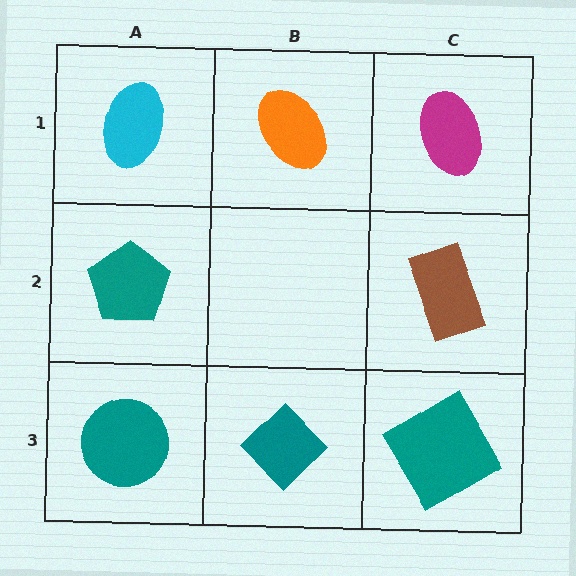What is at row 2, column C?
A brown rectangle.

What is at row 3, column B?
A teal diamond.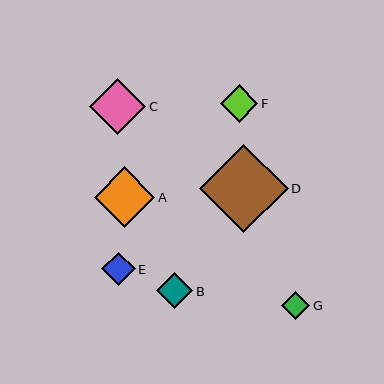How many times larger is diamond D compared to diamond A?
Diamond D is approximately 1.5 times the size of diamond A.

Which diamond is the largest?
Diamond D is the largest with a size of approximately 89 pixels.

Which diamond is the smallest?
Diamond G is the smallest with a size of approximately 29 pixels.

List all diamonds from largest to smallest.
From largest to smallest: D, A, C, F, B, E, G.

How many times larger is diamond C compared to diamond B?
Diamond C is approximately 1.6 times the size of diamond B.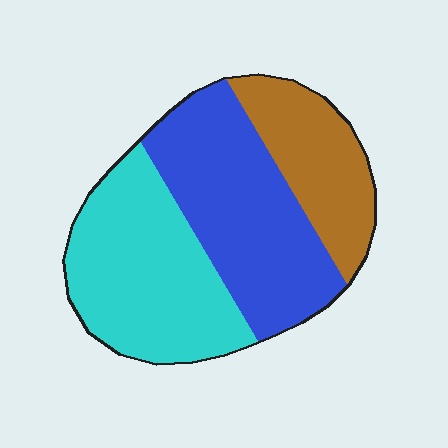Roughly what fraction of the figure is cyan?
Cyan takes up between a third and a half of the figure.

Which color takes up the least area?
Brown, at roughly 20%.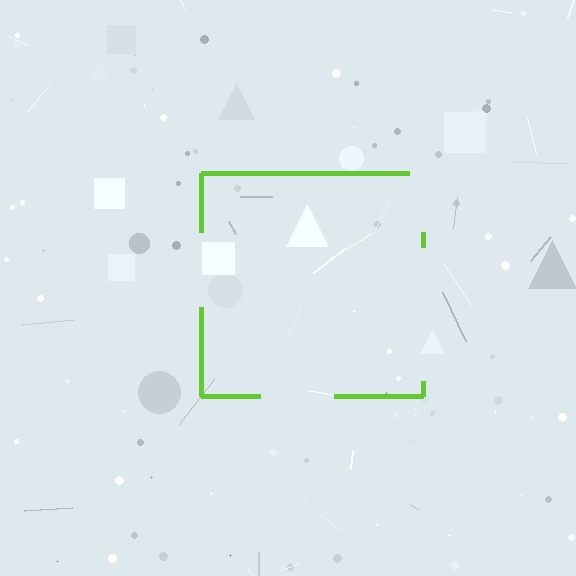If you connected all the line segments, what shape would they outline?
They would outline a square.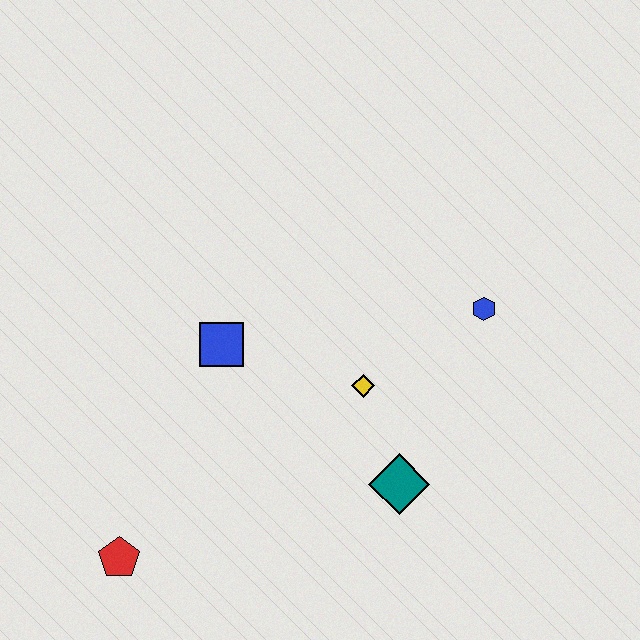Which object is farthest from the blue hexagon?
The red pentagon is farthest from the blue hexagon.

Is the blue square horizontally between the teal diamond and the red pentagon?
Yes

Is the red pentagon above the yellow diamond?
No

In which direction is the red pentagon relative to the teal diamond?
The red pentagon is to the left of the teal diamond.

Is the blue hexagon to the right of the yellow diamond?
Yes